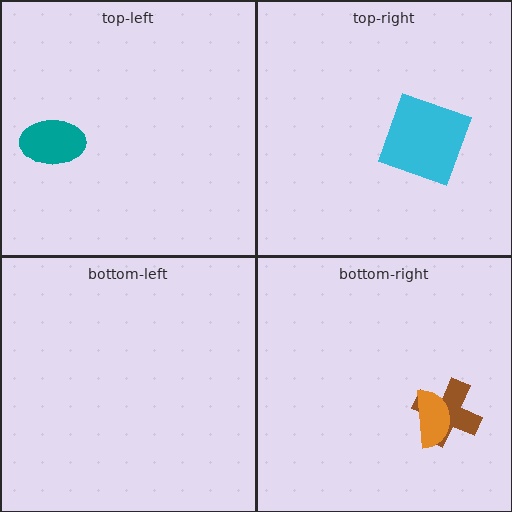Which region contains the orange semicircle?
The bottom-right region.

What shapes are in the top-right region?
The cyan square.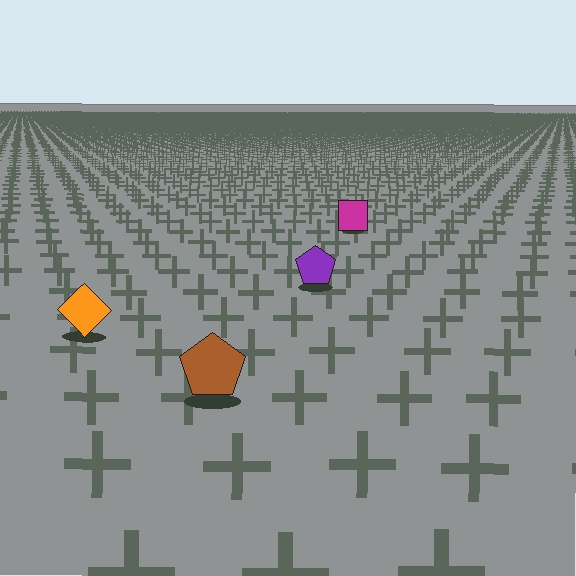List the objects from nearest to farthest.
From nearest to farthest: the brown pentagon, the orange diamond, the purple pentagon, the magenta square.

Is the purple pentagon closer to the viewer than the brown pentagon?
No. The brown pentagon is closer — you can tell from the texture gradient: the ground texture is coarser near it.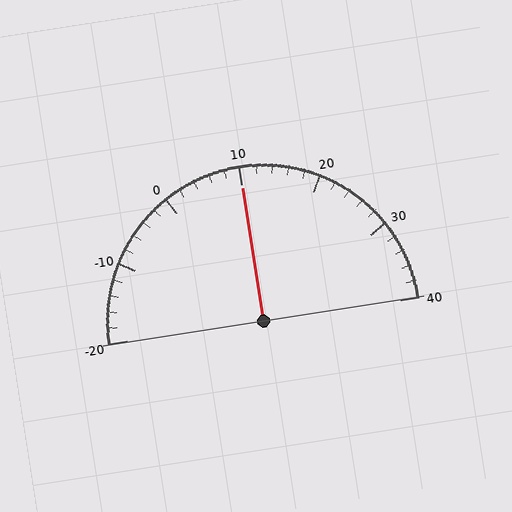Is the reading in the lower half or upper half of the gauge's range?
The reading is in the upper half of the range (-20 to 40).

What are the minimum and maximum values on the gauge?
The gauge ranges from -20 to 40.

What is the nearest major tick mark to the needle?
The nearest major tick mark is 10.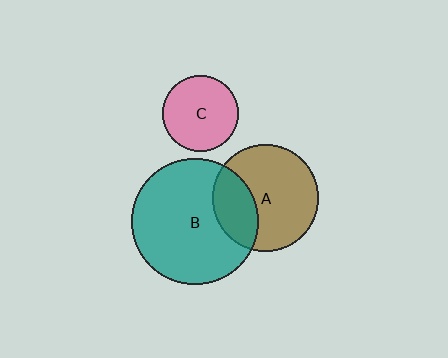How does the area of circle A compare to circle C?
Approximately 2.0 times.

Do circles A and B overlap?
Yes.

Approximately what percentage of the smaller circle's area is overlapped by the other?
Approximately 30%.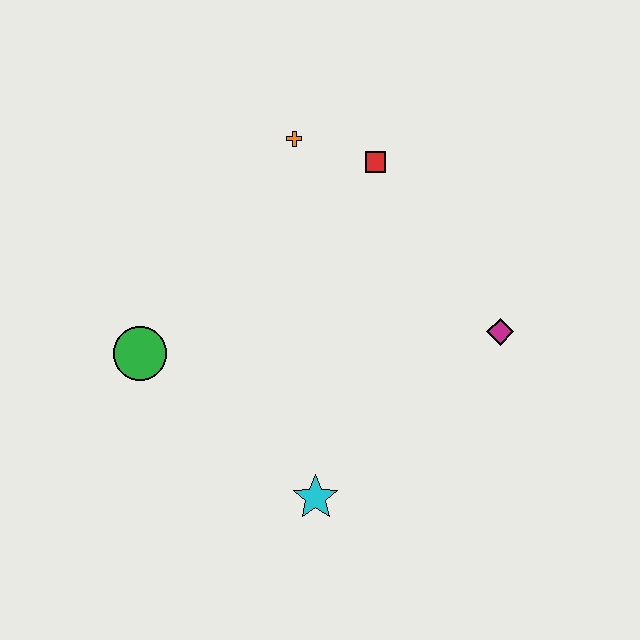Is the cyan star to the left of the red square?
Yes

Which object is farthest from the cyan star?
The orange cross is farthest from the cyan star.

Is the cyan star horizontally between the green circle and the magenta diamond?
Yes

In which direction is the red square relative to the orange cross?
The red square is to the right of the orange cross.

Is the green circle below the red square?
Yes